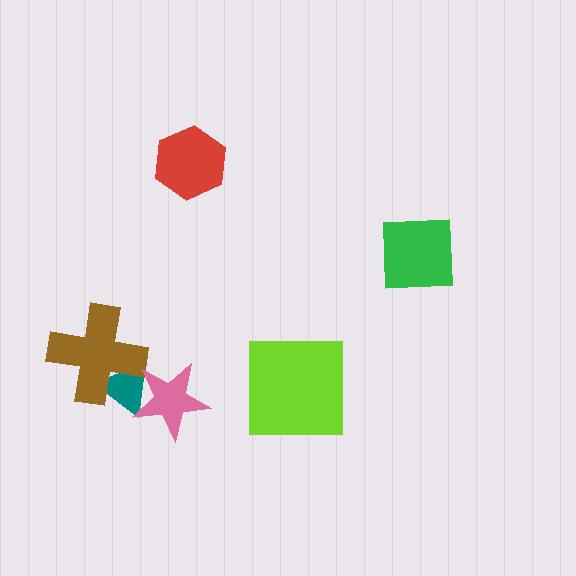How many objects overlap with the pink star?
1 object overlaps with the pink star.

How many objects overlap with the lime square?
0 objects overlap with the lime square.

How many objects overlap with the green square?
0 objects overlap with the green square.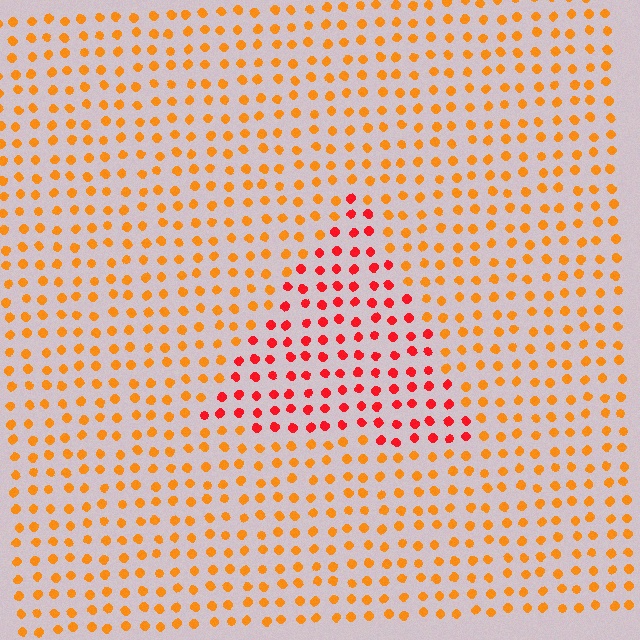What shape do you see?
I see a triangle.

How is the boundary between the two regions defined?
The boundary is defined purely by a slight shift in hue (about 36 degrees). Spacing, size, and orientation are identical on both sides.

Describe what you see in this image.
The image is filled with small orange elements in a uniform arrangement. A triangle-shaped region is visible where the elements are tinted to a slightly different hue, forming a subtle color boundary.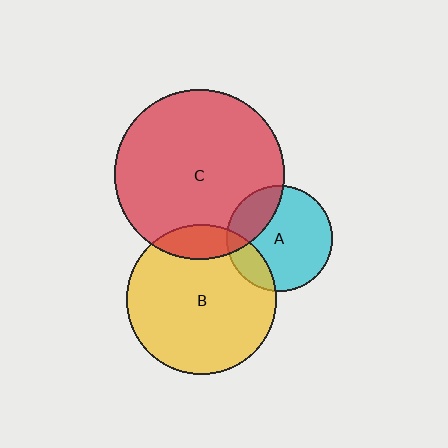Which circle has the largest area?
Circle C (red).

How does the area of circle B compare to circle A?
Approximately 2.0 times.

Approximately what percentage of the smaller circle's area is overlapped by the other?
Approximately 20%.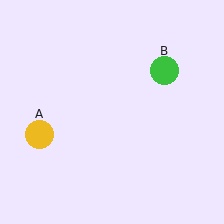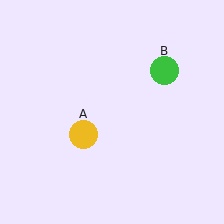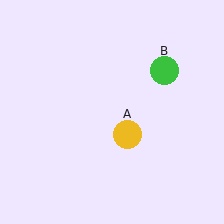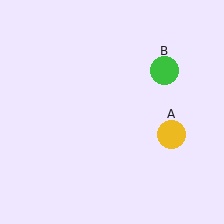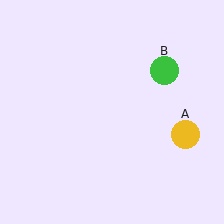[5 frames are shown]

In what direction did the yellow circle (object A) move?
The yellow circle (object A) moved right.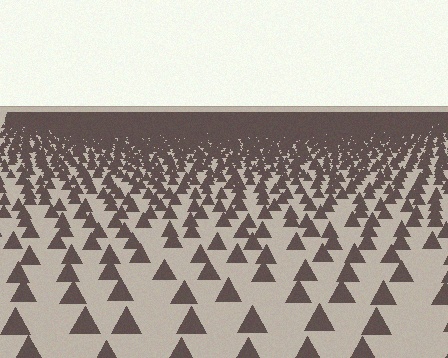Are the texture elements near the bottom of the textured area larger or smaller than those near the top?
Larger. Near the bottom, elements are closer to the viewer and appear at a bigger on-screen size.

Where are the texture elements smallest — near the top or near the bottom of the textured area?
Near the top.